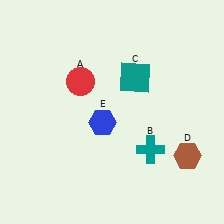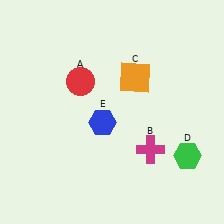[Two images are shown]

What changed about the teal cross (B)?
In Image 1, B is teal. In Image 2, it changed to magenta.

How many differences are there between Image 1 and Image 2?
There are 3 differences between the two images.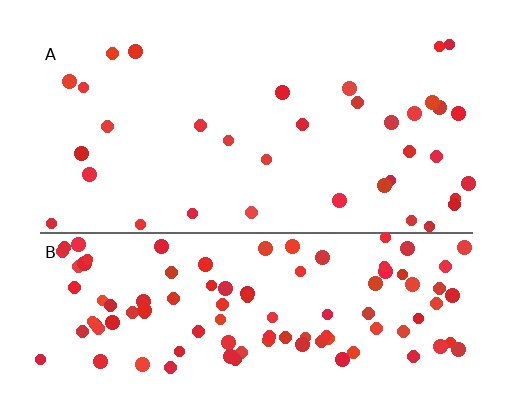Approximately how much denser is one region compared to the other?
Approximately 3.1× — region B over region A.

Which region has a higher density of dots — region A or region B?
B (the bottom).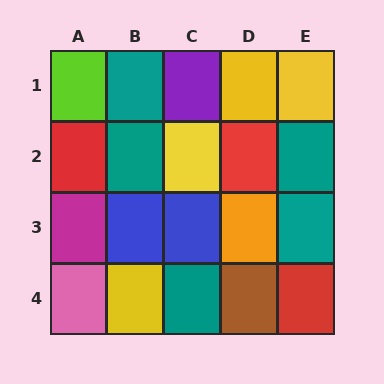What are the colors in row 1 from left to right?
Lime, teal, purple, yellow, yellow.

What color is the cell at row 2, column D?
Red.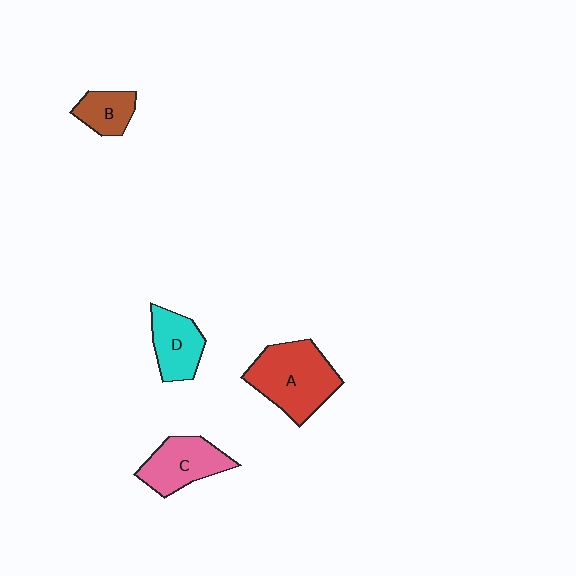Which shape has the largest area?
Shape A (red).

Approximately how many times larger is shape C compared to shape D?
Approximately 1.2 times.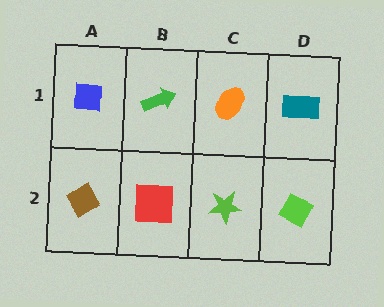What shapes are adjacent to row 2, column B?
A green arrow (row 1, column B), a brown diamond (row 2, column A), a lime star (row 2, column C).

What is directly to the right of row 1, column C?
A teal rectangle.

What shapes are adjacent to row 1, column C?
A lime star (row 2, column C), a green arrow (row 1, column B), a teal rectangle (row 1, column D).